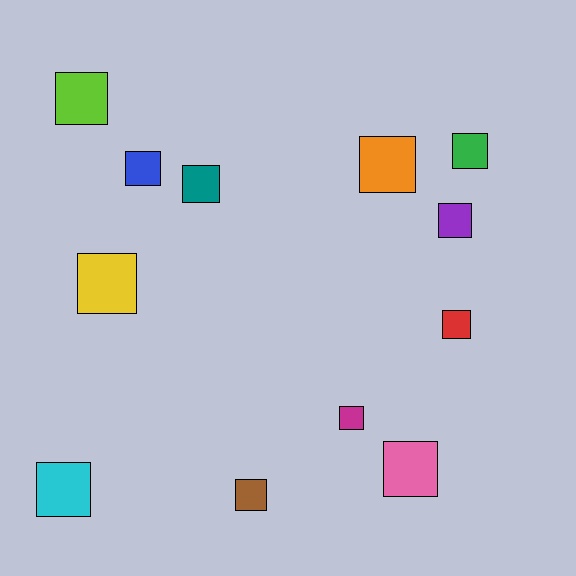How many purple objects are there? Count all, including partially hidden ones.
There is 1 purple object.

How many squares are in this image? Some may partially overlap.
There are 12 squares.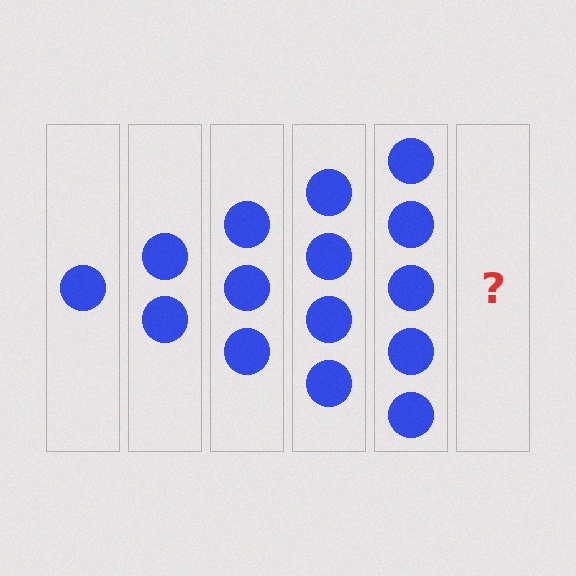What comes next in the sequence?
The next element should be 6 circles.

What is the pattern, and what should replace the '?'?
The pattern is that each step adds one more circle. The '?' should be 6 circles.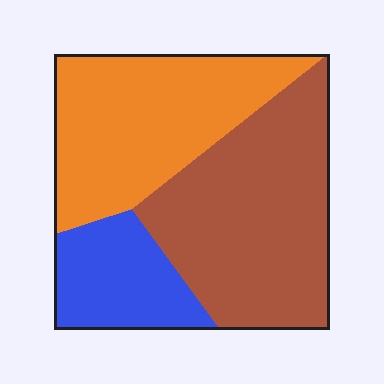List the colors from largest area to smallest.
From largest to smallest: brown, orange, blue.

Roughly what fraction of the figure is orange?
Orange takes up about three eighths (3/8) of the figure.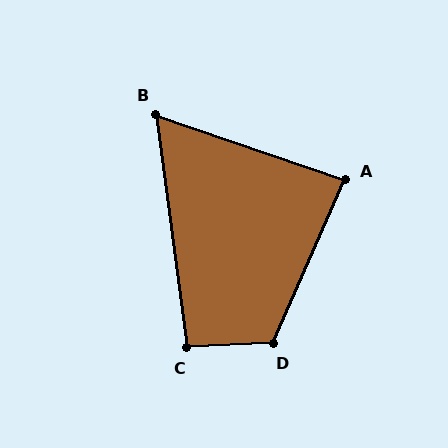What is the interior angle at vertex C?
Approximately 95 degrees (approximately right).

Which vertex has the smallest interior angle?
B, at approximately 64 degrees.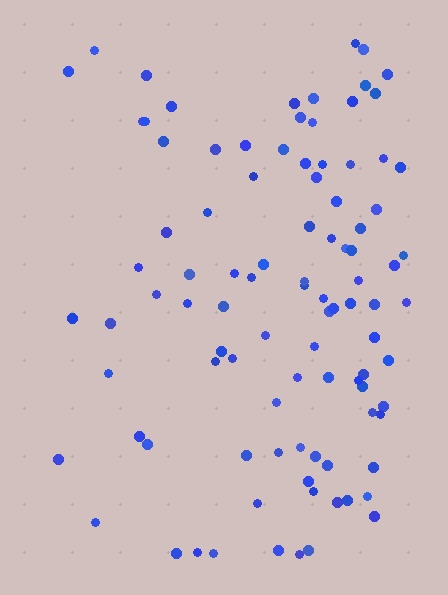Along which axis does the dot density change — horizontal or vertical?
Horizontal.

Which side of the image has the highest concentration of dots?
The right.